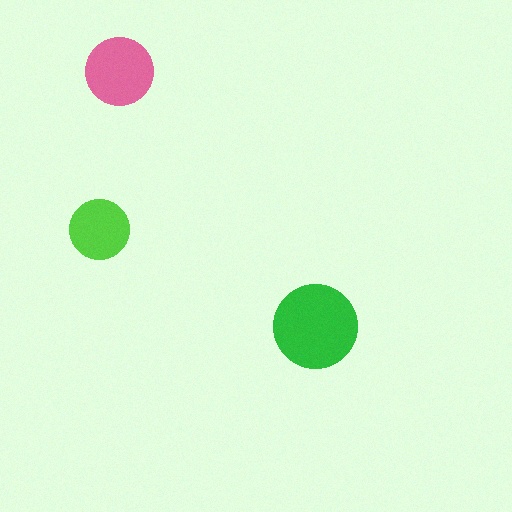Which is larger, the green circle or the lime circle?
The green one.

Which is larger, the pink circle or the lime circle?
The pink one.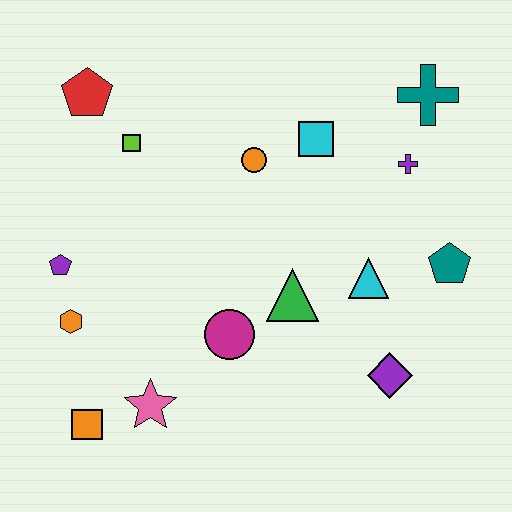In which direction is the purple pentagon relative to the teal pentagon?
The purple pentagon is to the left of the teal pentagon.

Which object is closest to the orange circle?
The cyan square is closest to the orange circle.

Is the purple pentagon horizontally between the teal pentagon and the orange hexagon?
No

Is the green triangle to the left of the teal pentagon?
Yes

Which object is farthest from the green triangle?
The red pentagon is farthest from the green triangle.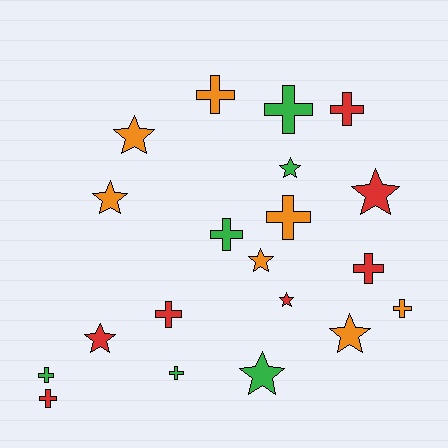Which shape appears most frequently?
Cross, with 11 objects.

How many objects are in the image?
There are 20 objects.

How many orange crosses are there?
There are 3 orange crosses.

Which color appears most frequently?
Red, with 7 objects.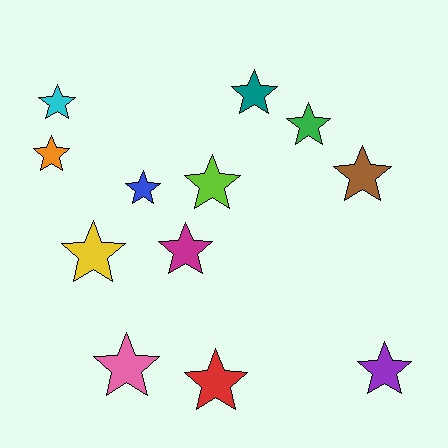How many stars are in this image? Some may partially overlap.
There are 12 stars.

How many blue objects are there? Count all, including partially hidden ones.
There is 1 blue object.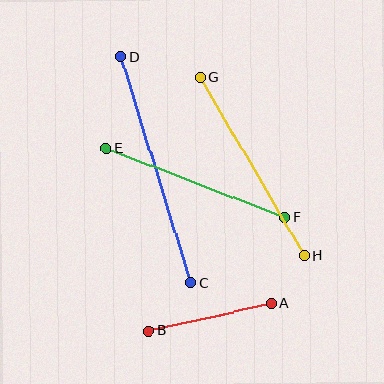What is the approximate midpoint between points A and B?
The midpoint is at approximately (210, 317) pixels.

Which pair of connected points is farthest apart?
Points C and D are farthest apart.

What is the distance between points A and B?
The distance is approximately 126 pixels.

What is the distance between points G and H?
The distance is approximately 207 pixels.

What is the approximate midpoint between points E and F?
The midpoint is at approximately (196, 183) pixels.